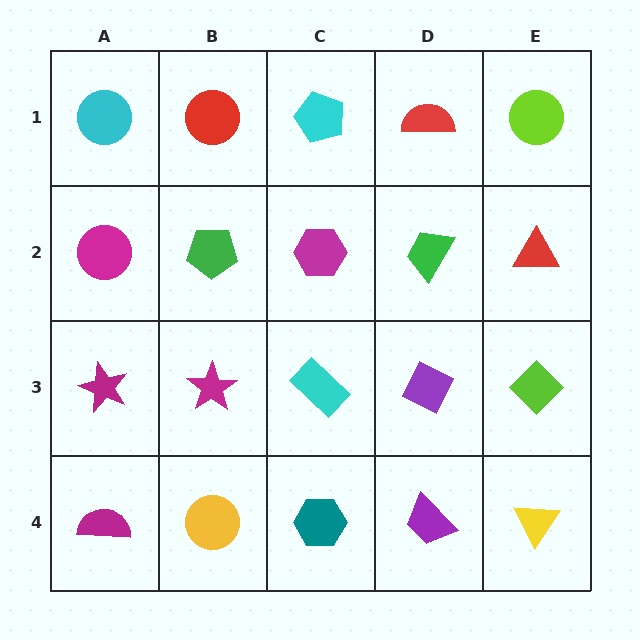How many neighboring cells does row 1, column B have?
3.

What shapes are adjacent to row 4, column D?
A purple diamond (row 3, column D), a teal hexagon (row 4, column C), a yellow triangle (row 4, column E).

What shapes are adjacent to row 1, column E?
A red triangle (row 2, column E), a red semicircle (row 1, column D).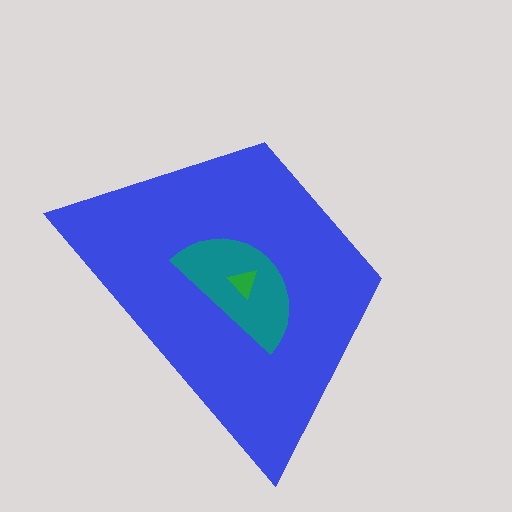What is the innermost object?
The green triangle.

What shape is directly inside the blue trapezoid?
The teal semicircle.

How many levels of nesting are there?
3.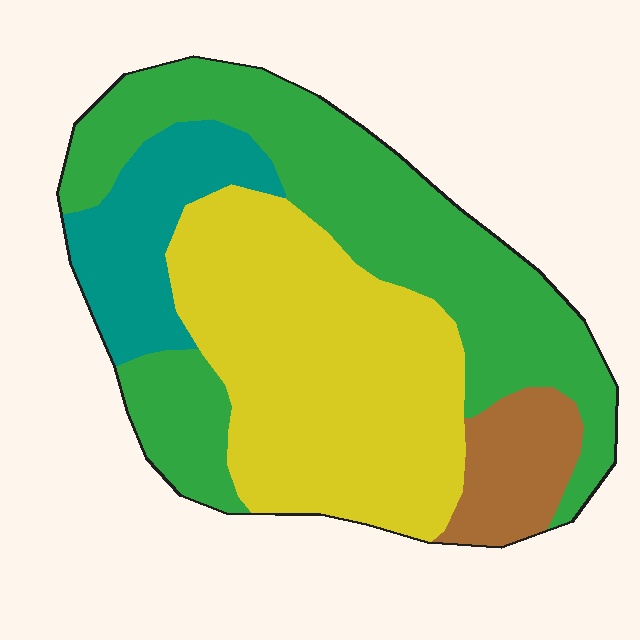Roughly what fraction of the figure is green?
Green covers about 40% of the figure.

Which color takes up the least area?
Brown, at roughly 10%.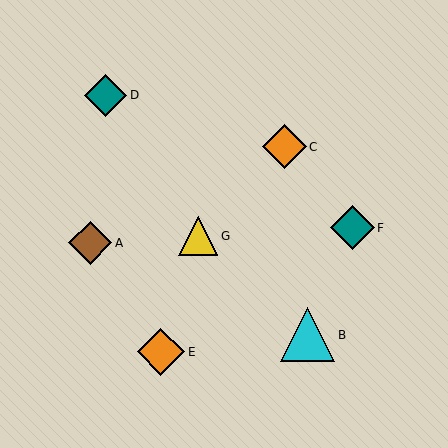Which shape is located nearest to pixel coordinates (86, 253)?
The brown diamond (labeled A) at (90, 243) is nearest to that location.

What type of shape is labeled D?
Shape D is a teal diamond.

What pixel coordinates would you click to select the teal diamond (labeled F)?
Click at (353, 228) to select the teal diamond F.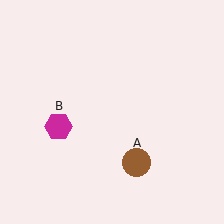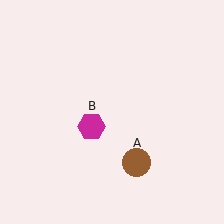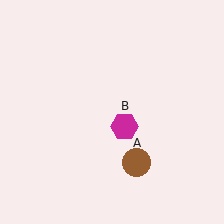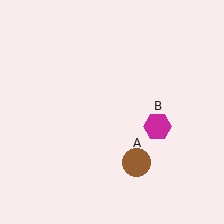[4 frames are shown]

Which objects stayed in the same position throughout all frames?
Brown circle (object A) remained stationary.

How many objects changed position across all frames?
1 object changed position: magenta hexagon (object B).